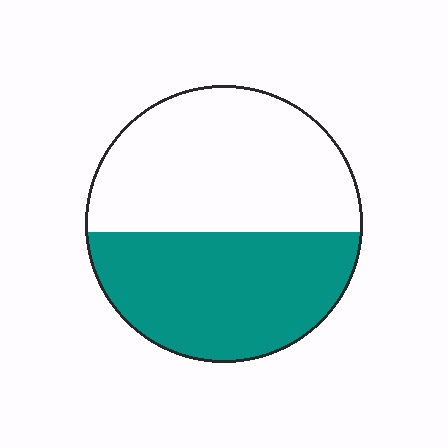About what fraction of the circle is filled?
About one half (1/2).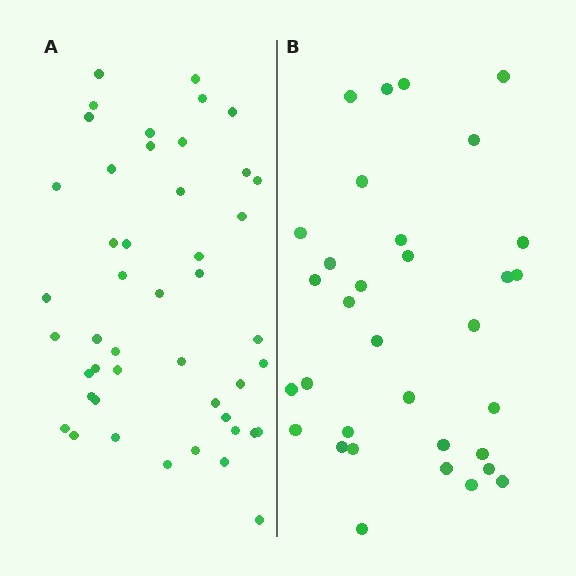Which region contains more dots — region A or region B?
Region A (the left region) has more dots.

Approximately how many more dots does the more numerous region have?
Region A has approximately 15 more dots than region B.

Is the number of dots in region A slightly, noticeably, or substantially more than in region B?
Region A has noticeably more, but not dramatically so. The ratio is roughly 1.4 to 1.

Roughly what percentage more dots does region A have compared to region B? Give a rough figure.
About 40% more.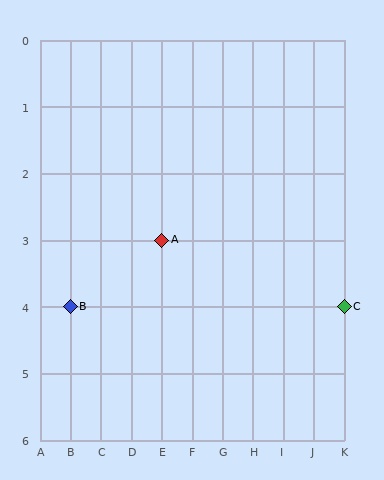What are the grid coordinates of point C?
Point C is at grid coordinates (K, 4).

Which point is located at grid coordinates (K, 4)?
Point C is at (K, 4).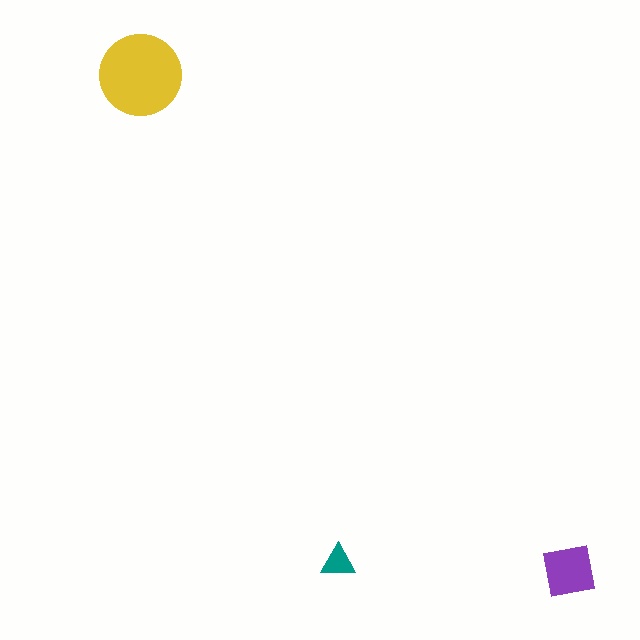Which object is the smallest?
The teal triangle.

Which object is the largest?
The yellow circle.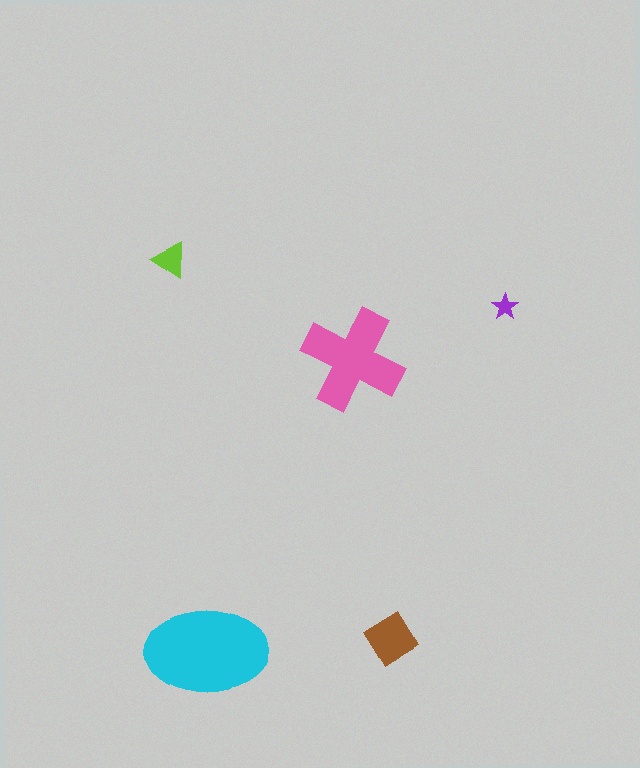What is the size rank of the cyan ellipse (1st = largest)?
1st.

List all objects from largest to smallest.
The cyan ellipse, the pink cross, the brown diamond, the lime triangle, the purple star.